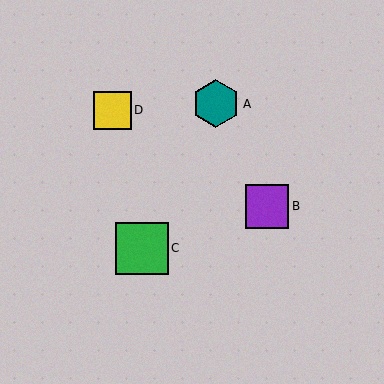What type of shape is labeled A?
Shape A is a teal hexagon.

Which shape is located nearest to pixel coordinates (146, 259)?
The green square (labeled C) at (142, 248) is nearest to that location.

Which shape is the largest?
The green square (labeled C) is the largest.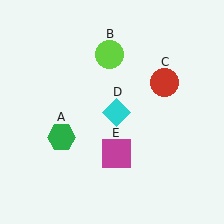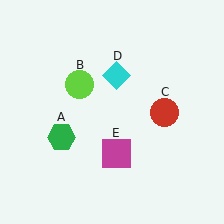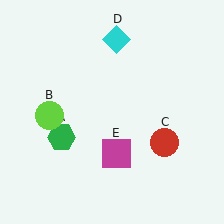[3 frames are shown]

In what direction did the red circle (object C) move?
The red circle (object C) moved down.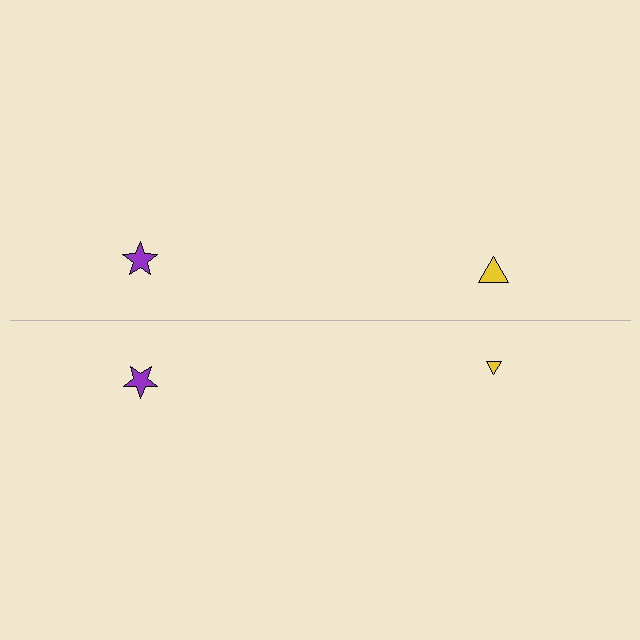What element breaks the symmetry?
The yellow triangle on the bottom side has a different size than its mirror counterpart.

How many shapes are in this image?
There are 4 shapes in this image.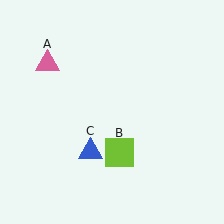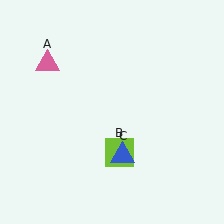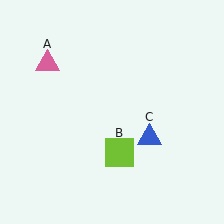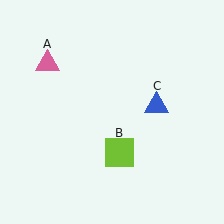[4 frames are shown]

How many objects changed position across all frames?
1 object changed position: blue triangle (object C).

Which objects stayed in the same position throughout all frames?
Pink triangle (object A) and lime square (object B) remained stationary.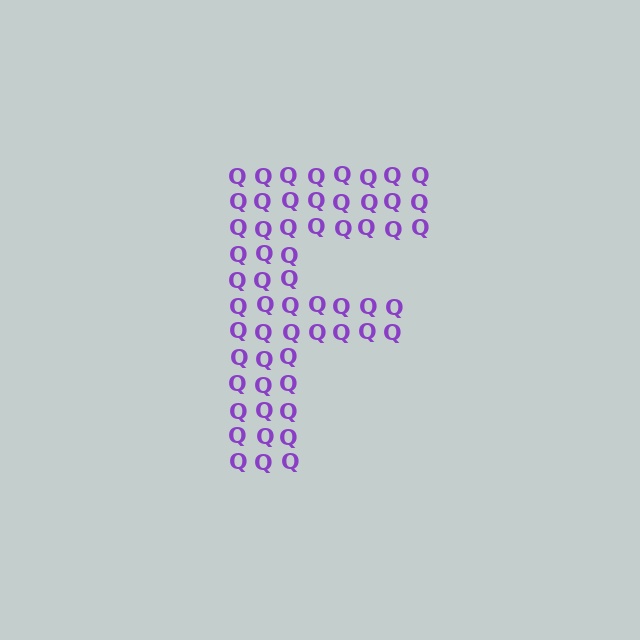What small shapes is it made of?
It is made of small letter Q's.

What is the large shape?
The large shape is the letter F.